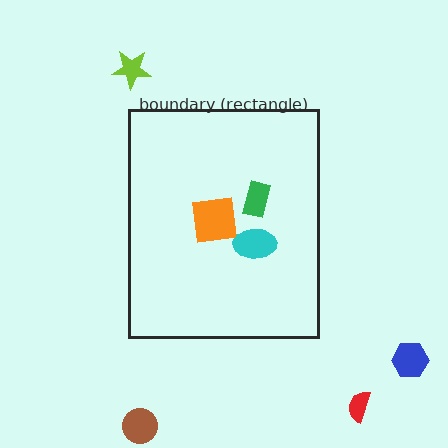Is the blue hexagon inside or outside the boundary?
Outside.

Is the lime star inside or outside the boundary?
Outside.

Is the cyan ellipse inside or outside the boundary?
Inside.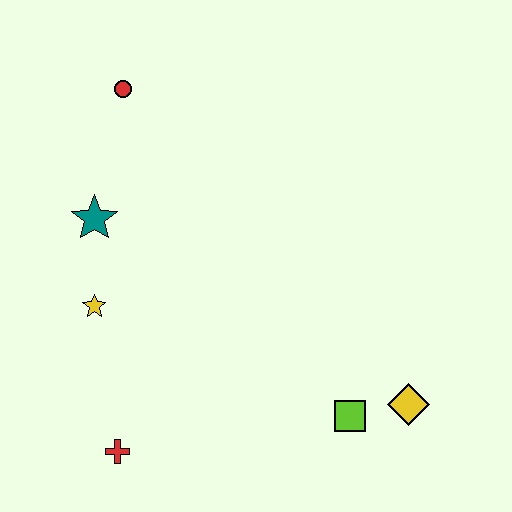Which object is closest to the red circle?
The teal star is closest to the red circle.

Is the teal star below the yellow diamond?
No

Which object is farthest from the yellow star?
The yellow diamond is farthest from the yellow star.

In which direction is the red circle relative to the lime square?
The red circle is above the lime square.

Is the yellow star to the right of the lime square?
No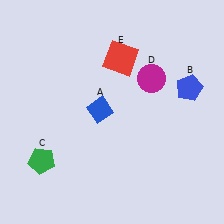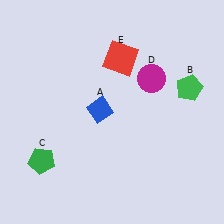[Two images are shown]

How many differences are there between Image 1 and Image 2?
There is 1 difference between the two images.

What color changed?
The pentagon (B) changed from blue in Image 1 to green in Image 2.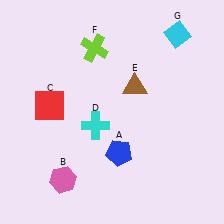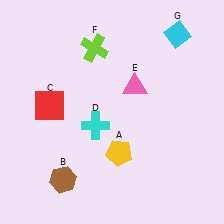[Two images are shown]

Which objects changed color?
A changed from blue to yellow. B changed from pink to brown. E changed from brown to pink.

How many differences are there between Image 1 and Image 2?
There are 3 differences between the two images.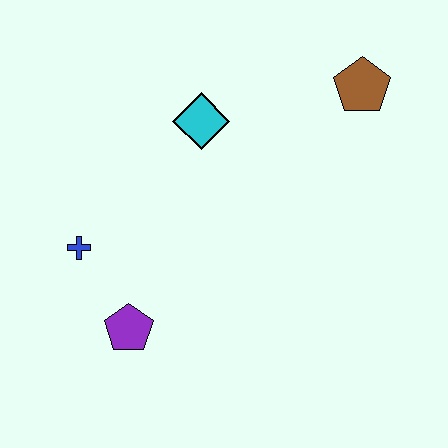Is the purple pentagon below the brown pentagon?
Yes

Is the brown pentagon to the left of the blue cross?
No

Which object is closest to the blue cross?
The purple pentagon is closest to the blue cross.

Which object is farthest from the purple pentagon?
The brown pentagon is farthest from the purple pentagon.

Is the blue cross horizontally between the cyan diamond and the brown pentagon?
No